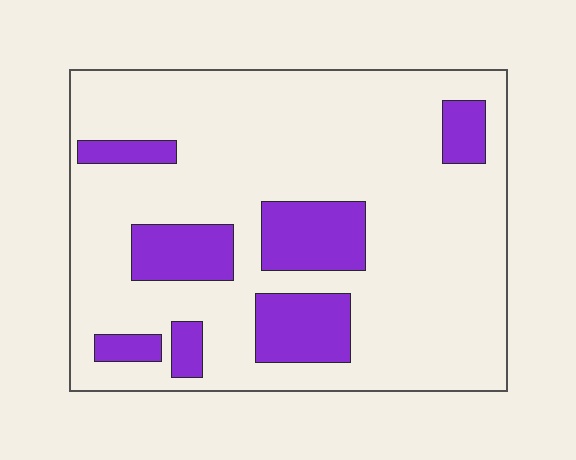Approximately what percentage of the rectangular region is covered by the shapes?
Approximately 20%.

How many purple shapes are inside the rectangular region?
7.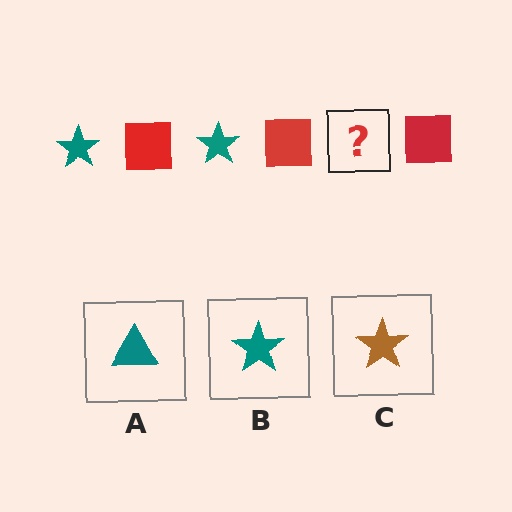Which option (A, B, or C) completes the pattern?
B.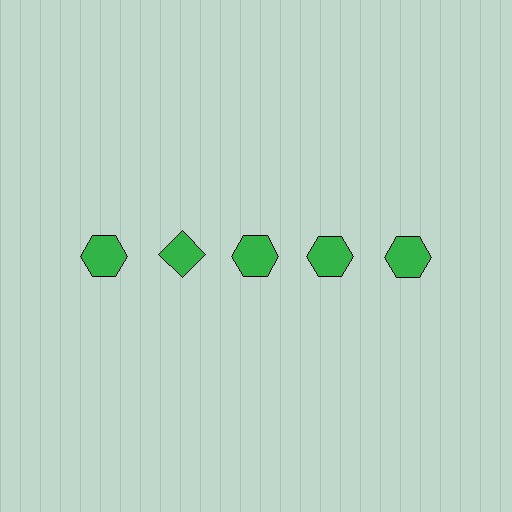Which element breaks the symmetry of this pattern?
The green diamond in the top row, second from left column breaks the symmetry. All other shapes are green hexagons.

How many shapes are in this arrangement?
There are 5 shapes arranged in a grid pattern.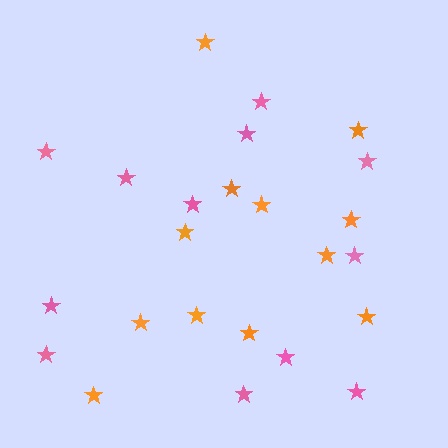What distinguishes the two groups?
There are 2 groups: one group of orange stars (12) and one group of pink stars (12).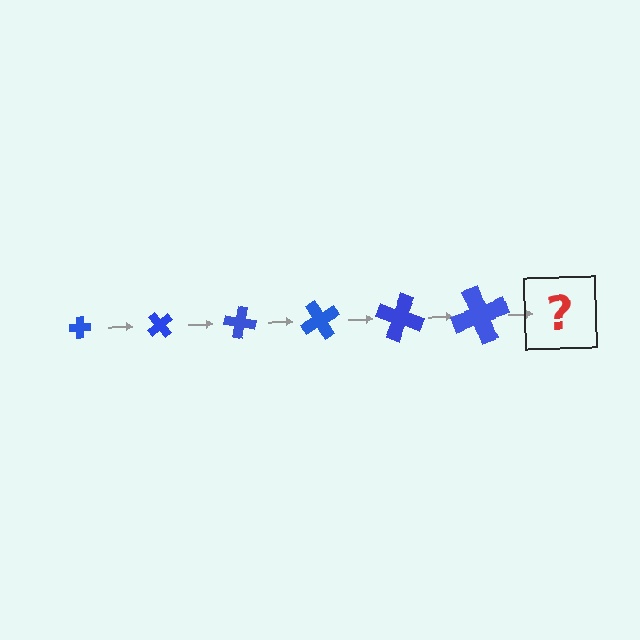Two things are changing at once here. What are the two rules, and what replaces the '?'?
The two rules are that the cross grows larger each step and it rotates 50 degrees each step. The '?' should be a cross, larger than the previous one and rotated 300 degrees from the start.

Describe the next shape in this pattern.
It should be a cross, larger than the previous one and rotated 300 degrees from the start.